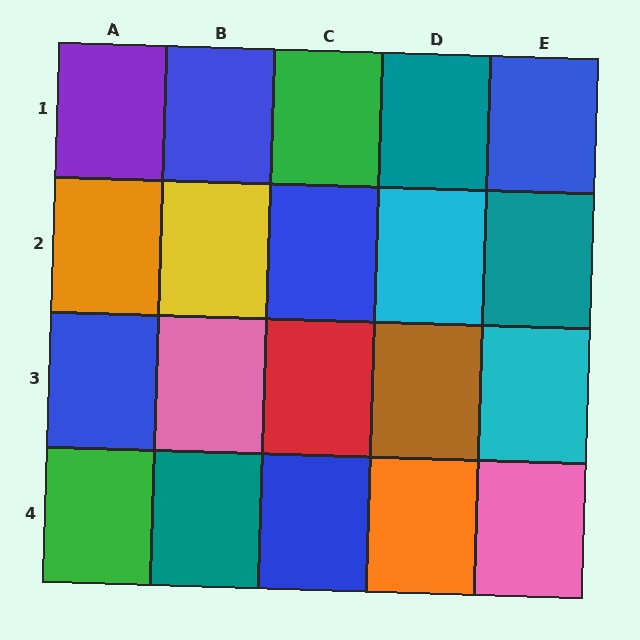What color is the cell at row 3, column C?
Red.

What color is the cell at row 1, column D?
Teal.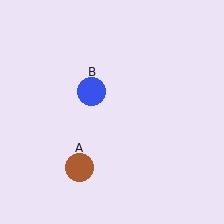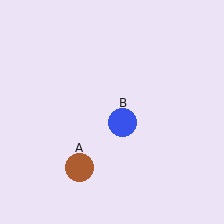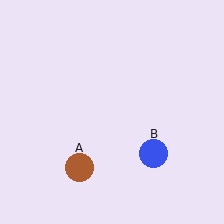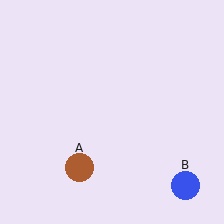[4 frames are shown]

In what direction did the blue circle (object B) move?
The blue circle (object B) moved down and to the right.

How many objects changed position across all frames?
1 object changed position: blue circle (object B).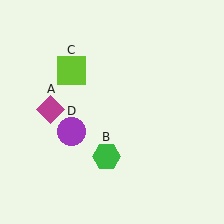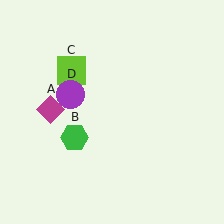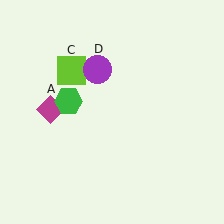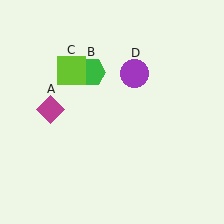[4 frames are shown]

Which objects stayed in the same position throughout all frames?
Magenta diamond (object A) and lime square (object C) remained stationary.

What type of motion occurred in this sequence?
The green hexagon (object B), purple circle (object D) rotated clockwise around the center of the scene.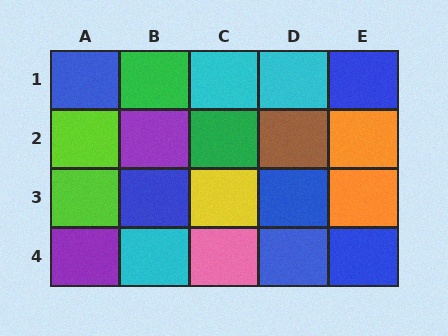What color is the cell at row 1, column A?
Blue.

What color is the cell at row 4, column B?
Cyan.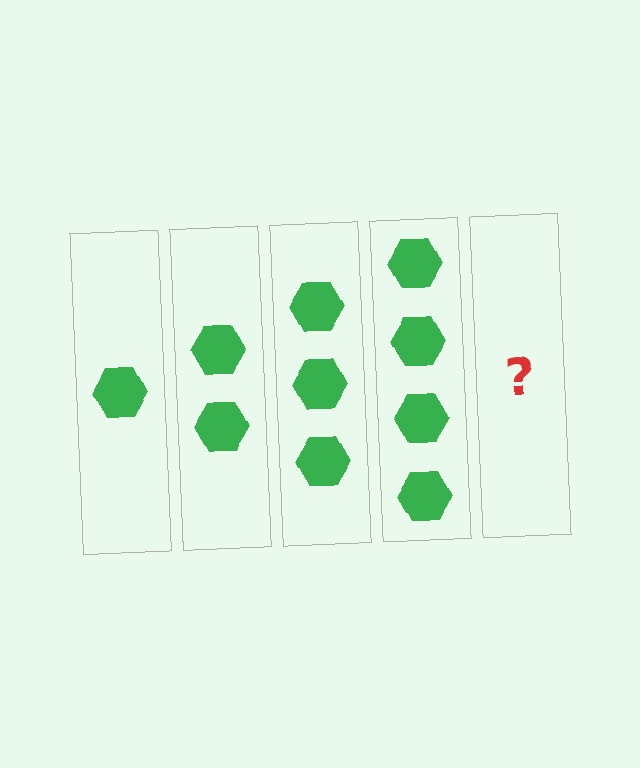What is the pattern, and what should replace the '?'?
The pattern is that each step adds one more hexagon. The '?' should be 5 hexagons.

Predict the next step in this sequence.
The next step is 5 hexagons.